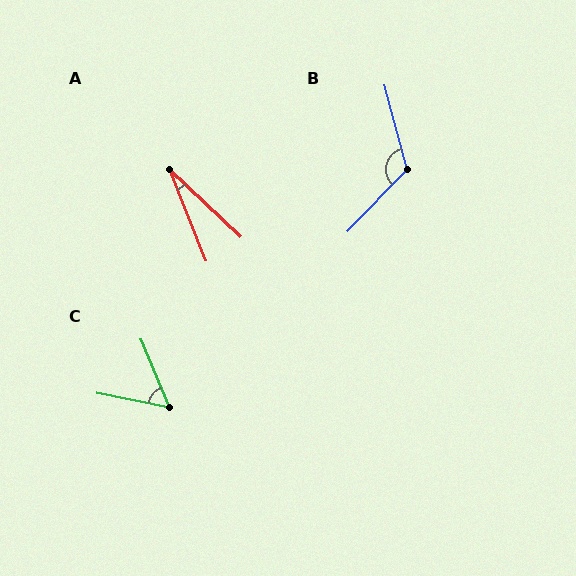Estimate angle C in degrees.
Approximately 56 degrees.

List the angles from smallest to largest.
A (25°), C (56°), B (121°).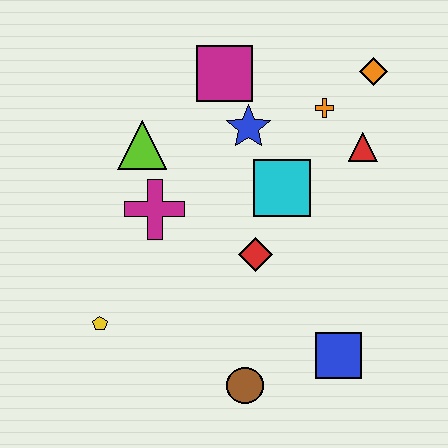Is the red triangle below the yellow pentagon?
No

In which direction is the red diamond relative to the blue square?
The red diamond is above the blue square.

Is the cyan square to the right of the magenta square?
Yes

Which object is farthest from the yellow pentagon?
The orange diamond is farthest from the yellow pentagon.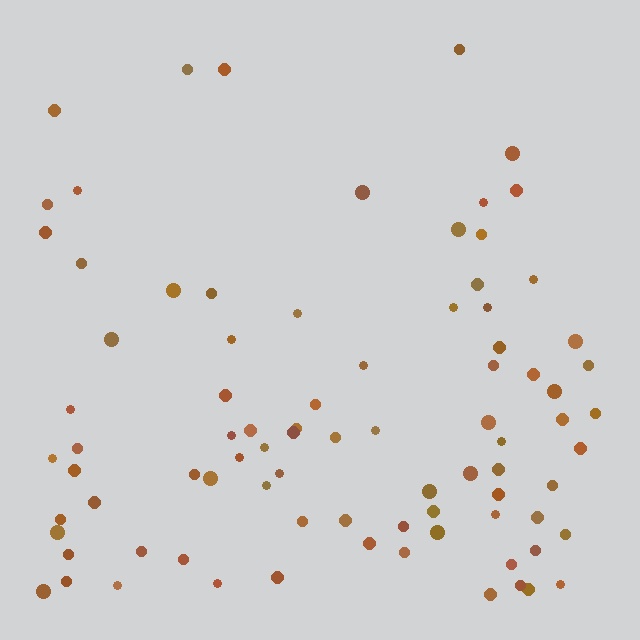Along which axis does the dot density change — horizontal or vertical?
Vertical.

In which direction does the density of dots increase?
From top to bottom, with the bottom side densest.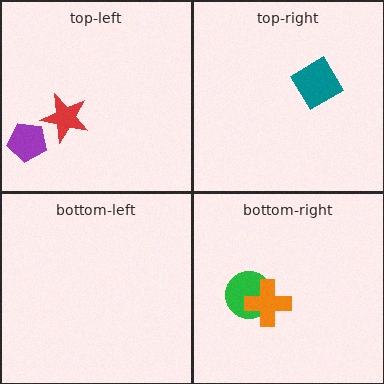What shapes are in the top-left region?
The red star, the purple pentagon.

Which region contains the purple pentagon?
The top-left region.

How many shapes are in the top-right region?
1.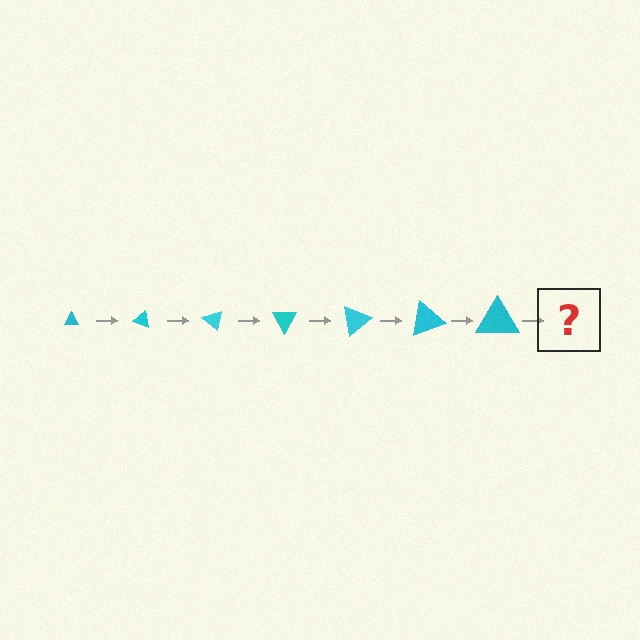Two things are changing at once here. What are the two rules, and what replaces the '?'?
The two rules are that the triangle grows larger each step and it rotates 20 degrees each step. The '?' should be a triangle, larger than the previous one and rotated 140 degrees from the start.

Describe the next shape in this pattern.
It should be a triangle, larger than the previous one and rotated 140 degrees from the start.